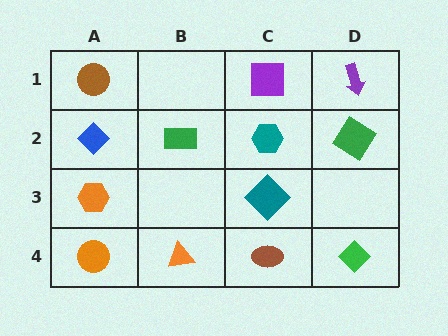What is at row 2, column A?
A blue diamond.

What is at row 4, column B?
An orange triangle.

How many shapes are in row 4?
4 shapes.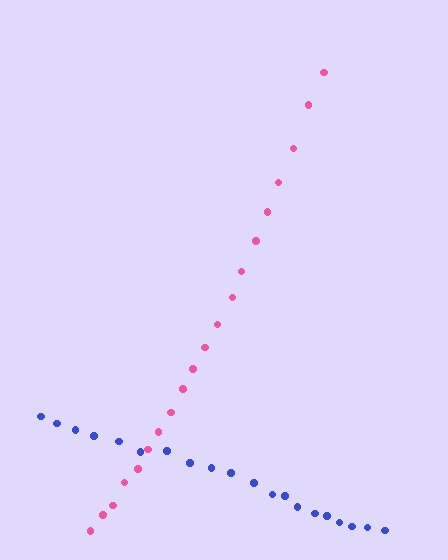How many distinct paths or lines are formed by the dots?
There are 2 distinct paths.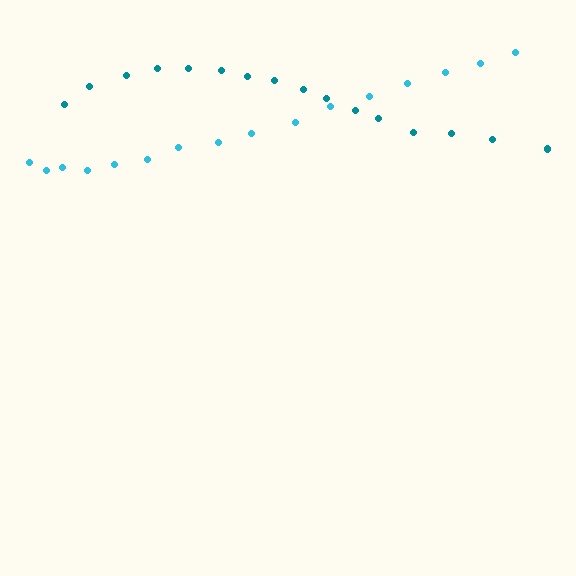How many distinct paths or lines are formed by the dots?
There are 2 distinct paths.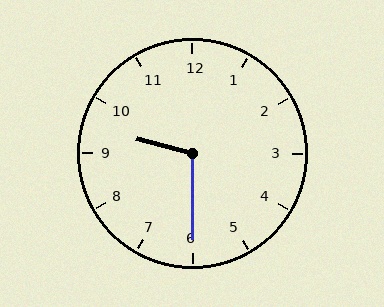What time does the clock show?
9:30.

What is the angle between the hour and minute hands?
Approximately 105 degrees.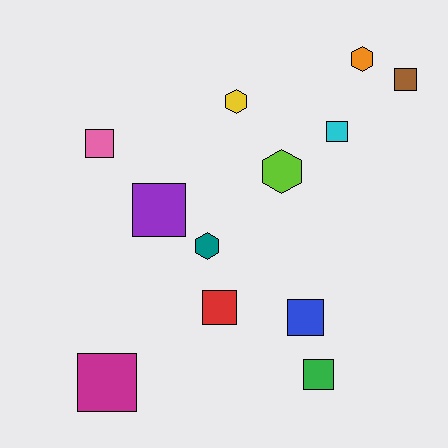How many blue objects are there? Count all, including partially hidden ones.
There is 1 blue object.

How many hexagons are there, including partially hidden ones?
There are 4 hexagons.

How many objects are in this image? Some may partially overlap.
There are 12 objects.